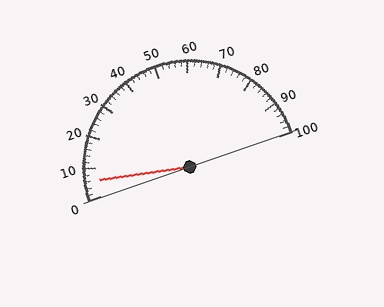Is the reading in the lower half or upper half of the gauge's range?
The reading is in the lower half of the range (0 to 100).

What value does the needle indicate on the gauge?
The needle indicates approximately 6.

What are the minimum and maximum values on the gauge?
The gauge ranges from 0 to 100.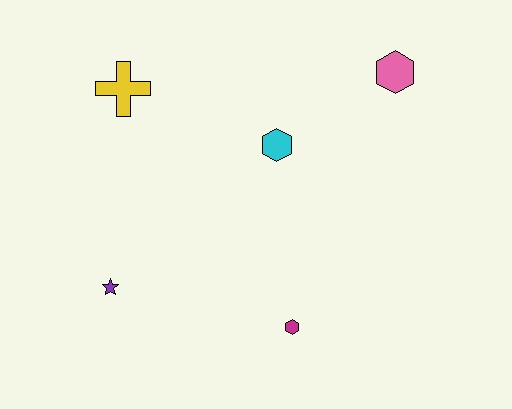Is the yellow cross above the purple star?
Yes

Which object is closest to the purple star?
The magenta hexagon is closest to the purple star.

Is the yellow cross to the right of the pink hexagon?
No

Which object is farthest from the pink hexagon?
The purple star is farthest from the pink hexagon.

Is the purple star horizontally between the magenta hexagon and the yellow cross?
No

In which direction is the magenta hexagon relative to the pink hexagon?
The magenta hexagon is below the pink hexagon.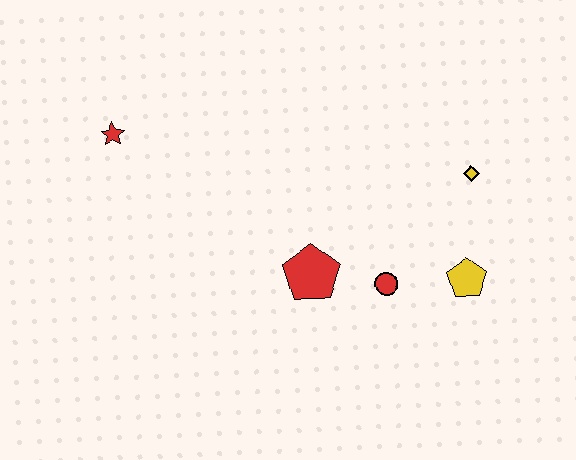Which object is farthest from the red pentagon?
The red star is farthest from the red pentagon.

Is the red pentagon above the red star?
No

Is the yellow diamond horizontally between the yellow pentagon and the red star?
No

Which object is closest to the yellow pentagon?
The red circle is closest to the yellow pentagon.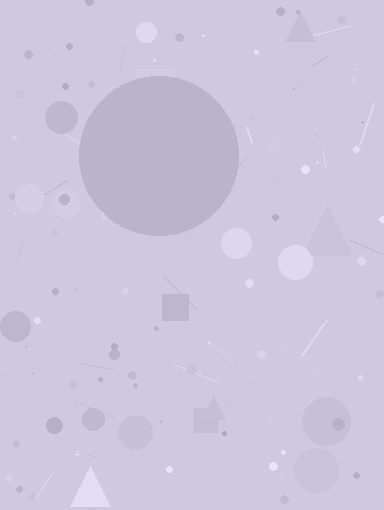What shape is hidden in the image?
A circle is hidden in the image.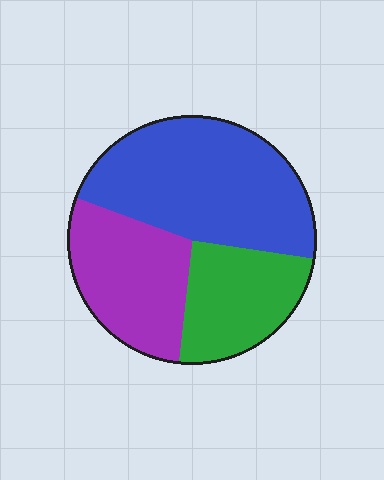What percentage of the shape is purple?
Purple takes up about one quarter (1/4) of the shape.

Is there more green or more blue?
Blue.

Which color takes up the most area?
Blue, at roughly 45%.